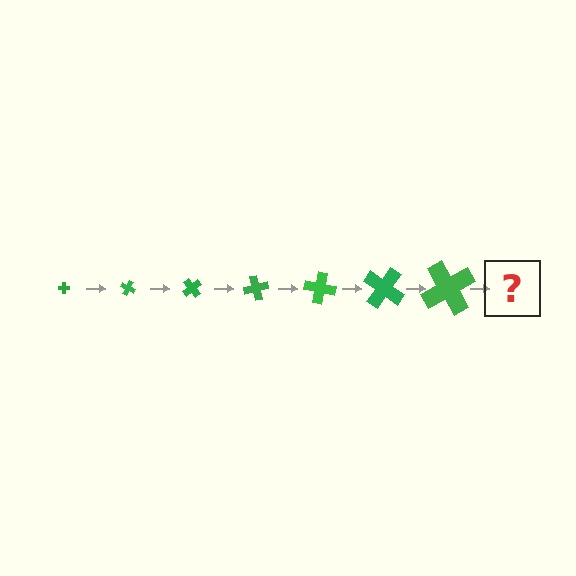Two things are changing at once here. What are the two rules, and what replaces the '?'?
The two rules are that the cross grows larger each step and it rotates 25 degrees each step. The '?' should be a cross, larger than the previous one and rotated 175 degrees from the start.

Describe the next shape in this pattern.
It should be a cross, larger than the previous one and rotated 175 degrees from the start.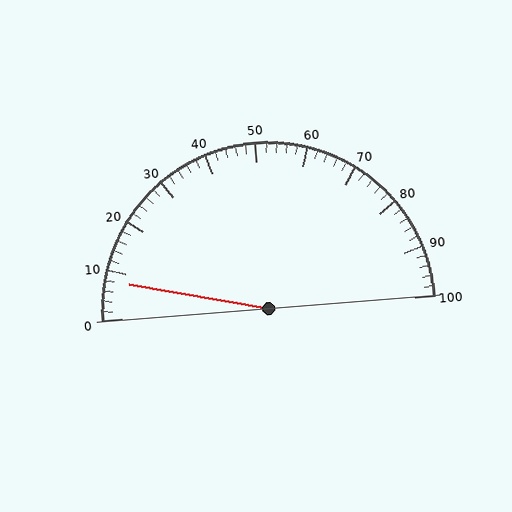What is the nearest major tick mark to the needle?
The nearest major tick mark is 10.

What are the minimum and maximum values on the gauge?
The gauge ranges from 0 to 100.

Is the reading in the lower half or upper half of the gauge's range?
The reading is in the lower half of the range (0 to 100).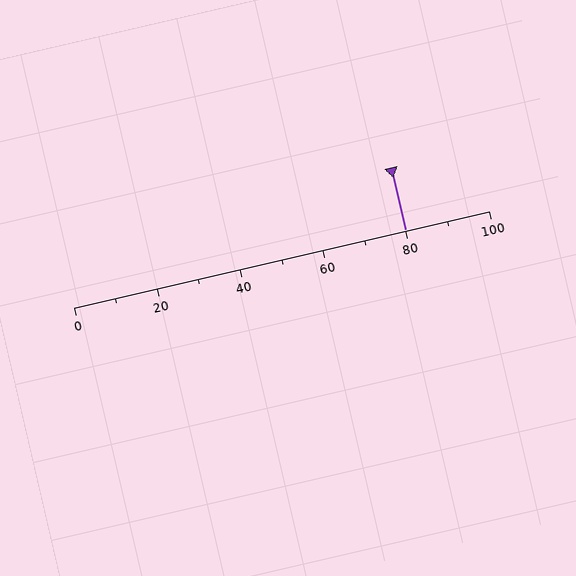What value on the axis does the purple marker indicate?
The marker indicates approximately 80.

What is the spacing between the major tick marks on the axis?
The major ticks are spaced 20 apart.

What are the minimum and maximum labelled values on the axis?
The axis runs from 0 to 100.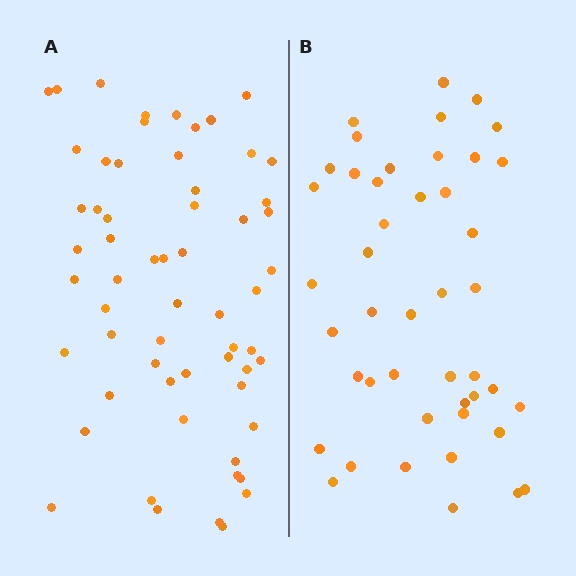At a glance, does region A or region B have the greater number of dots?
Region A (the left region) has more dots.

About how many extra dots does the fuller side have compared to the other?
Region A has approximately 15 more dots than region B.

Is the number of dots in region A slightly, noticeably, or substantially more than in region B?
Region A has noticeably more, but not dramatically so. The ratio is roughly 1.3 to 1.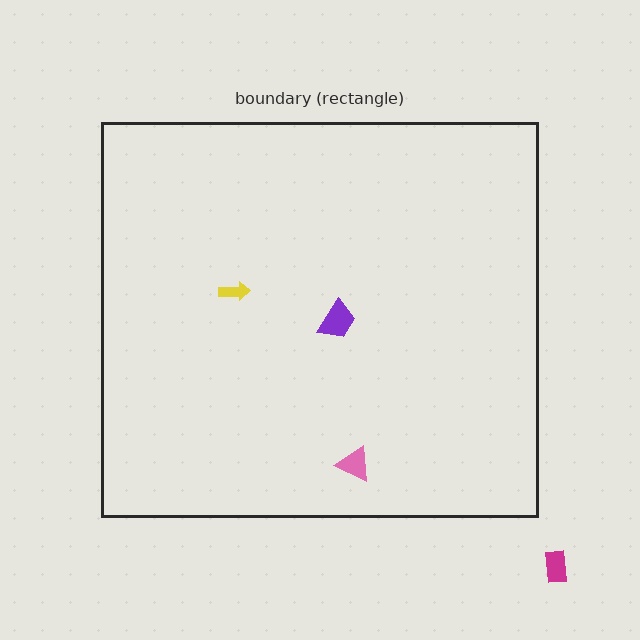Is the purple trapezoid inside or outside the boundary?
Inside.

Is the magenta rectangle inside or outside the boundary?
Outside.